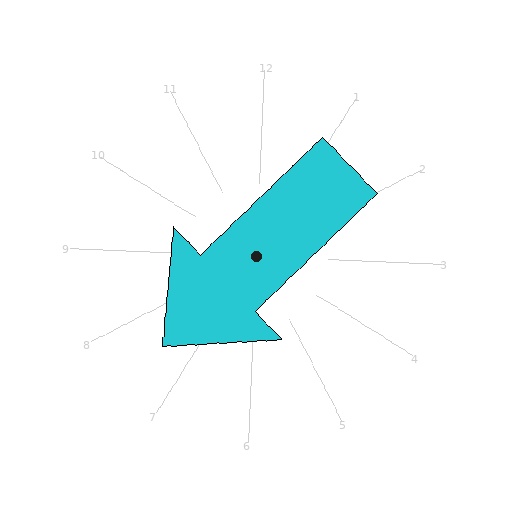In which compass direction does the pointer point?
Southwest.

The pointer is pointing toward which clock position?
Roughly 7 o'clock.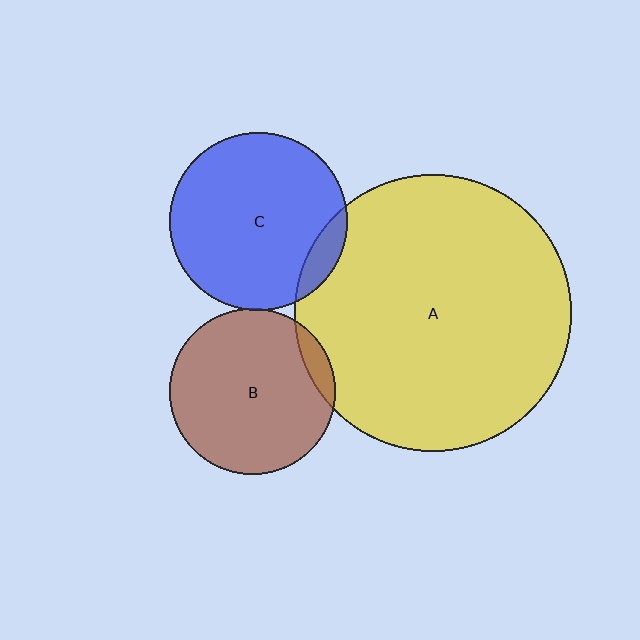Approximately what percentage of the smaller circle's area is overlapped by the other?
Approximately 5%.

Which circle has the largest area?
Circle A (yellow).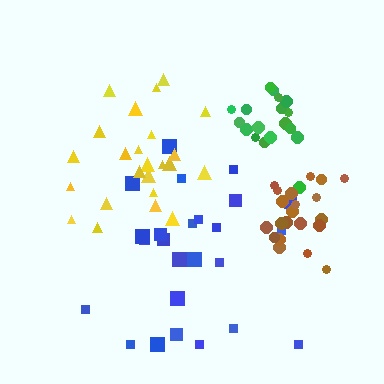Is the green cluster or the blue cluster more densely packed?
Green.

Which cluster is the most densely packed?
Green.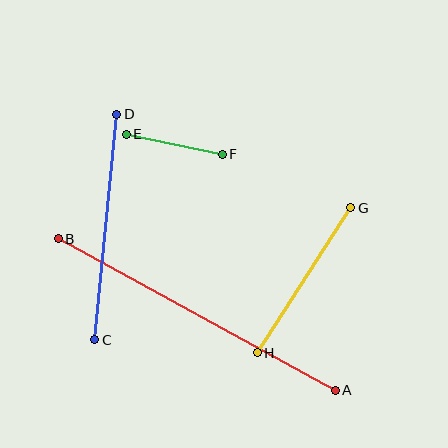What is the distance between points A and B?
The distance is approximately 316 pixels.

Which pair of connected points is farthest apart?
Points A and B are farthest apart.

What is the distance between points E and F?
The distance is approximately 98 pixels.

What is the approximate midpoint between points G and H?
The midpoint is at approximately (304, 280) pixels.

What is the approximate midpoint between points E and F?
The midpoint is at approximately (174, 144) pixels.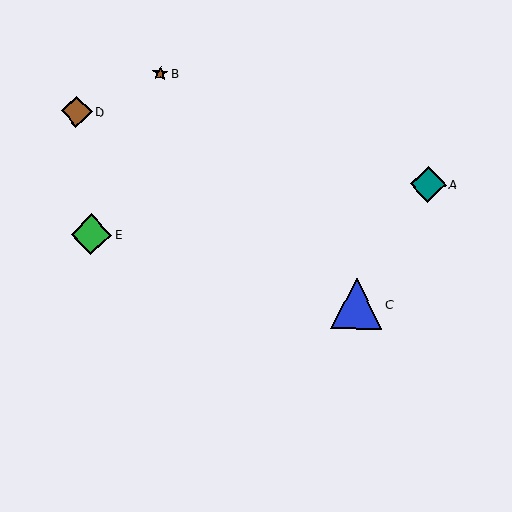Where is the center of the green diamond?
The center of the green diamond is at (91, 234).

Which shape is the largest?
The blue triangle (labeled C) is the largest.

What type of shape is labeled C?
Shape C is a blue triangle.